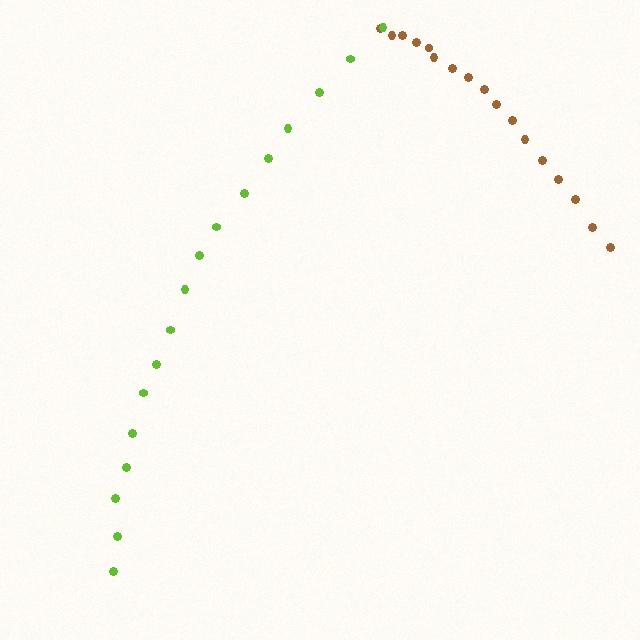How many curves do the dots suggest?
There are 2 distinct paths.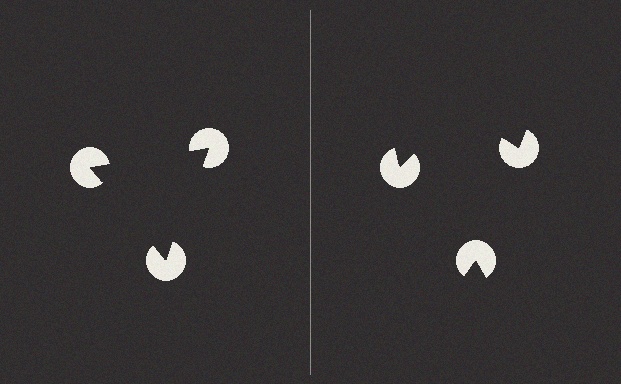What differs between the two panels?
The pac-man discs are positioned identically on both sides; only the wedge orientations differ. On the left they align to a triangle; on the right they are misaligned.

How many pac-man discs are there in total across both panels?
6 — 3 on each side.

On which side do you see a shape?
An illusory triangle appears on the left side. On the right side the wedge cuts are rotated, so no coherent shape forms.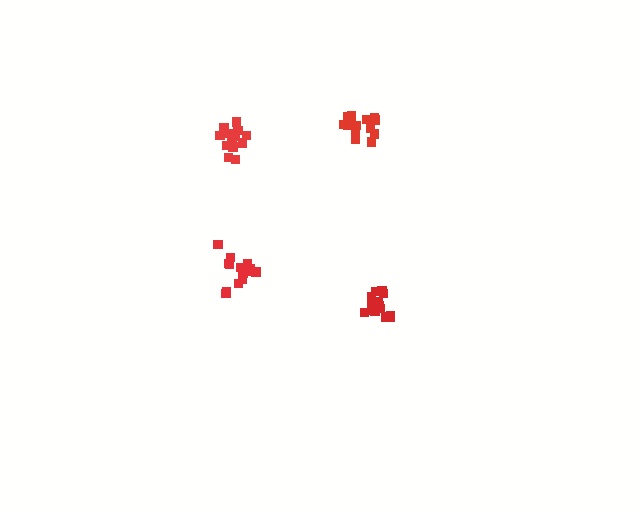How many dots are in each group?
Group 1: 15 dots, Group 2: 15 dots, Group 3: 14 dots, Group 4: 15 dots (59 total).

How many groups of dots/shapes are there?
There are 4 groups.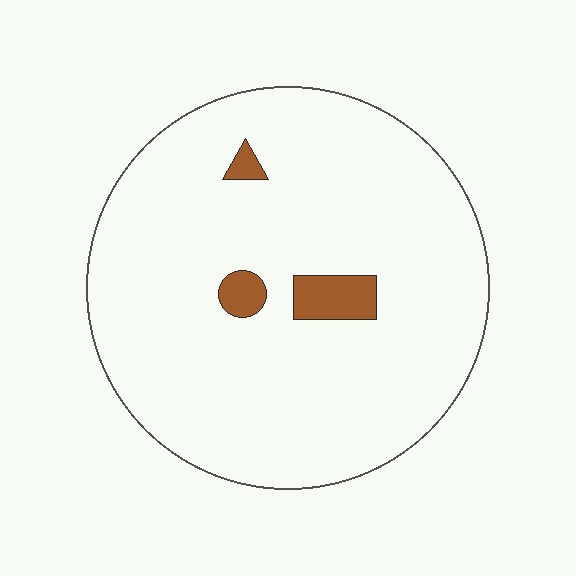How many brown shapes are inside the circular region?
3.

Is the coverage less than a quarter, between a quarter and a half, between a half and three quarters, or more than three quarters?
Less than a quarter.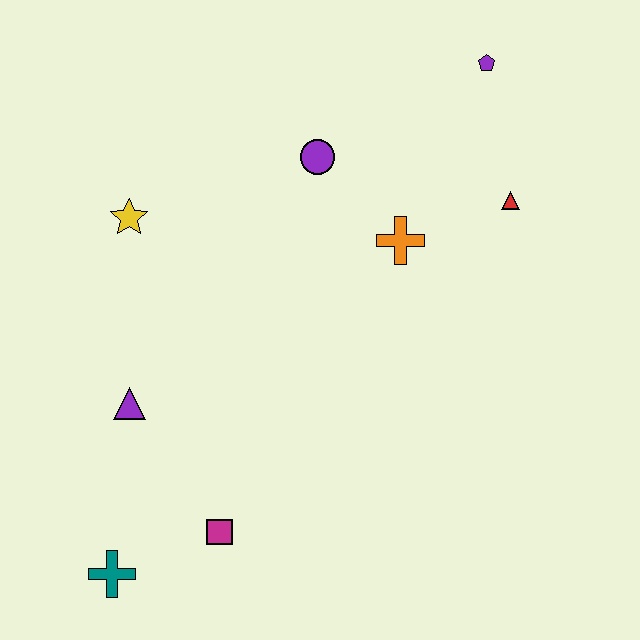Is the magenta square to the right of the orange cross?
No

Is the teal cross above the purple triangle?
No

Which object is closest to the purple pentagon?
The red triangle is closest to the purple pentagon.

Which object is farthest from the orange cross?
The teal cross is farthest from the orange cross.